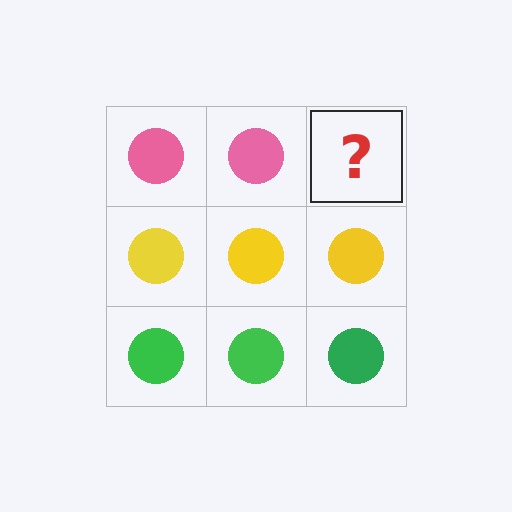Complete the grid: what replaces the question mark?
The question mark should be replaced with a pink circle.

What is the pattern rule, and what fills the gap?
The rule is that each row has a consistent color. The gap should be filled with a pink circle.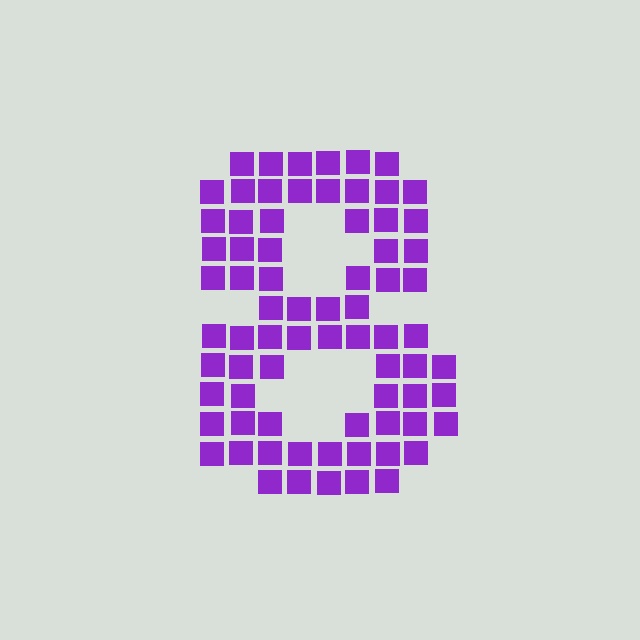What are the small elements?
The small elements are squares.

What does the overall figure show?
The overall figure shows the digit 8.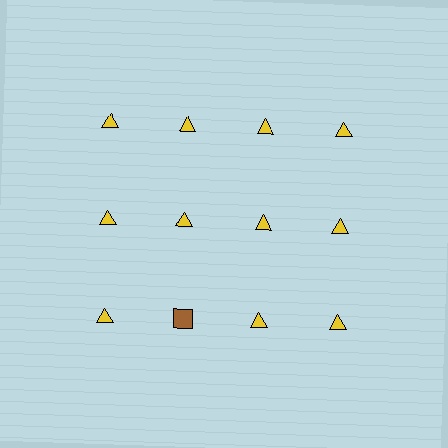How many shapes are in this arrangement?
There are 12 shapes arranged in a grid pattern.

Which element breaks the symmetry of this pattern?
The brown square in the third row, second from left column breaks the symmetry. All other shapes are yellow triangles.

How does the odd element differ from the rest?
It differs in both color (brown instead of yellow) and shape (square instead of triangle).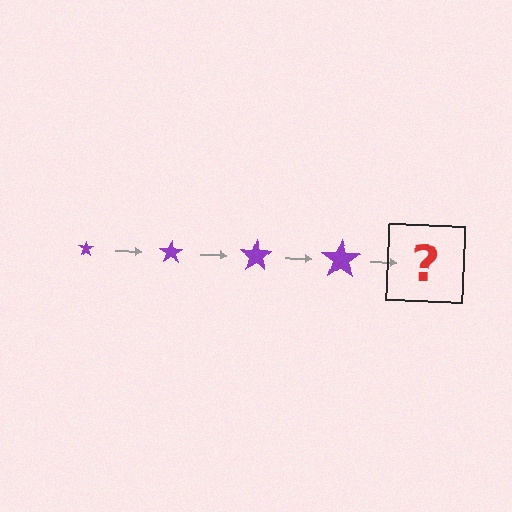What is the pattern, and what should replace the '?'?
The pattern is that the star gets progressively larger each step. The '?' should be a purple star, larger than the previous one.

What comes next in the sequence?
The next element should be a purple star, larger than the previous one.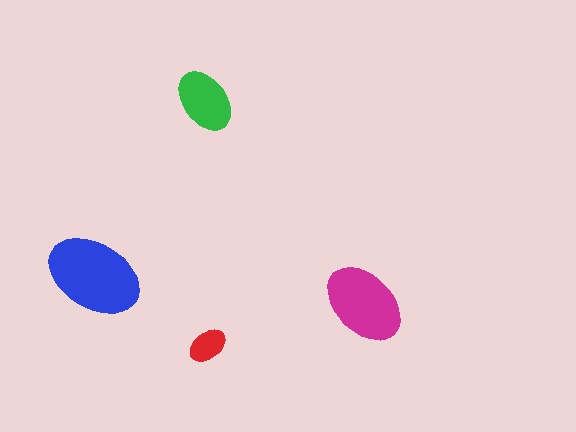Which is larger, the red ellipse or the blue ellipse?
The blue one.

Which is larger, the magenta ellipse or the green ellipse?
The magenta one.